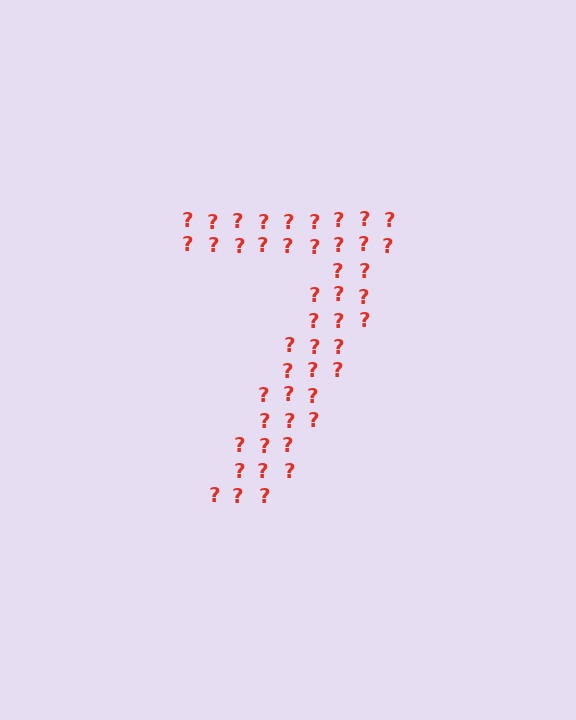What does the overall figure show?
The overall figure shows the digit 7.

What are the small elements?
The small elements are question marks.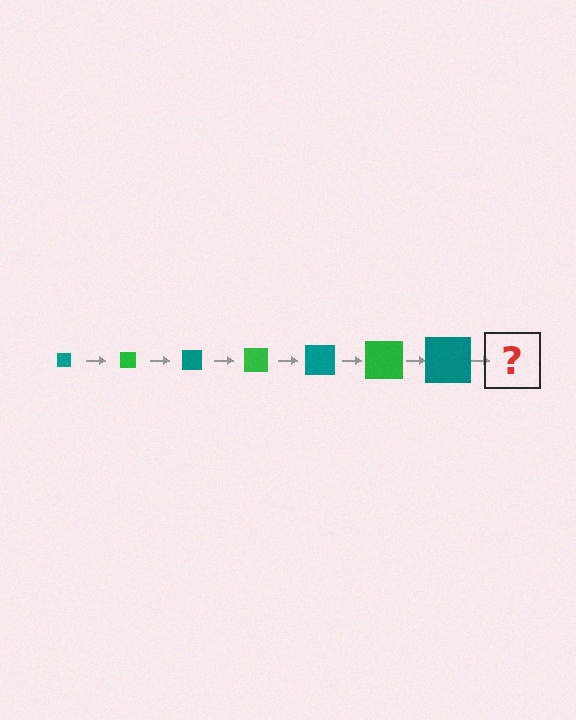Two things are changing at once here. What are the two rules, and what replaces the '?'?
The two rules are that the square grows larger each step and the color cycles through teal and green. The '?' should be a green square, larger than the previous one.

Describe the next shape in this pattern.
It should be a green square, larger than the previous one.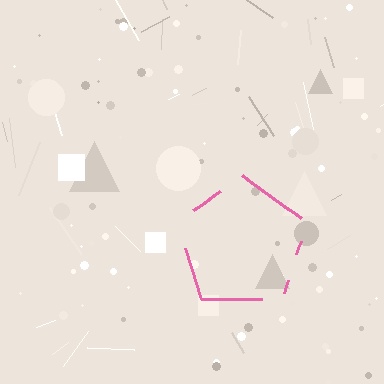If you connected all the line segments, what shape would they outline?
They would outline a pentagon.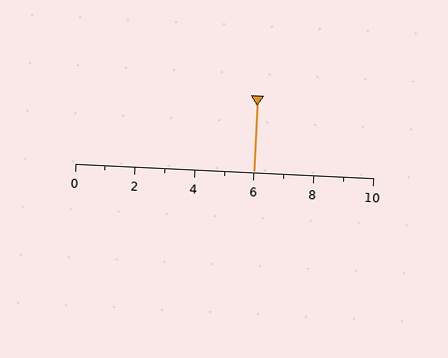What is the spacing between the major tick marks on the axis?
The major ticks are spaced 2 apart.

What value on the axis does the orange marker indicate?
The marker indicates approximately 6.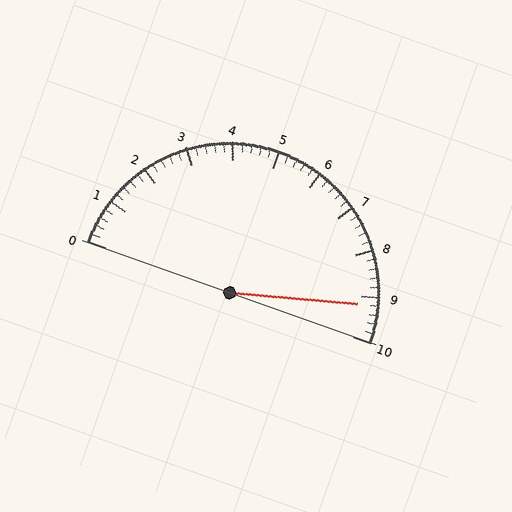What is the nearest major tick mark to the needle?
The nearest major tick mark is 9.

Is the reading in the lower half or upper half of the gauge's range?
The reading is in the upper half of the range (0 to 10).